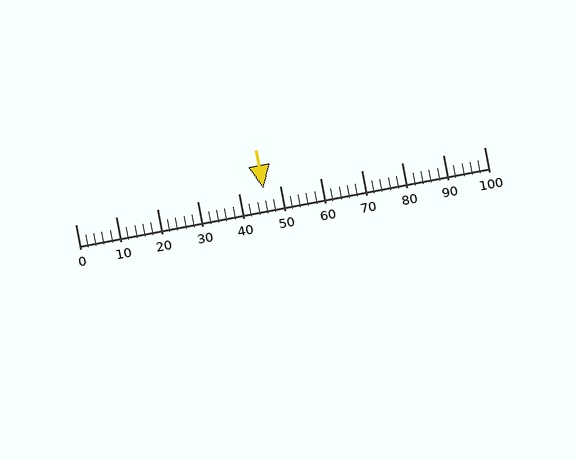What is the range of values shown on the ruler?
The ruler shows values from 0 to 100.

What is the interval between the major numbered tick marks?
The major tick marks are spaced 10 units apart.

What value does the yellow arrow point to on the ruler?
The yellow arrow points to approximately 46.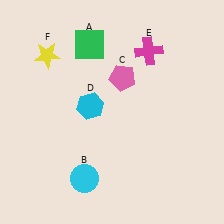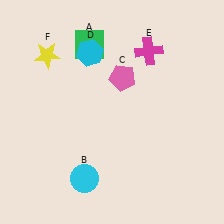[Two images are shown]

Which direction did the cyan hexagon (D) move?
The cyan hexagon (D) moved up.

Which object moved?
The cyan hexagon (D) moved up.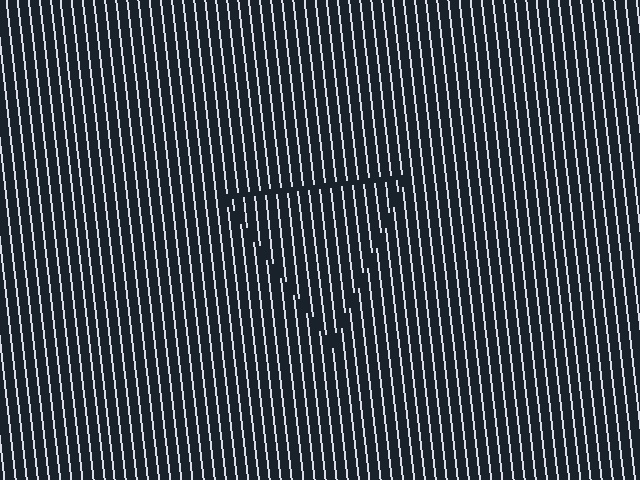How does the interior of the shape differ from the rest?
The interior of the shape contains the same grating, shifted by half a period — the contour is defined by the phase discontinuity where line-ends from the inner and outer gratings abut.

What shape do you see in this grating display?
An illusory triangle. The interior of the shape contains the same grating, shifted by half a period — the contour is defined by the phase discontinuity where line-ends from the inner and outer gratings abut.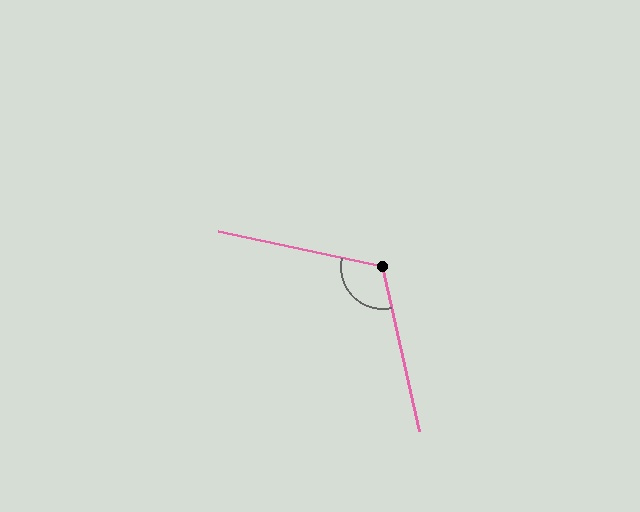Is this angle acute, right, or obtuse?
It is obtuse.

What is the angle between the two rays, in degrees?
Approximately 114 degrees.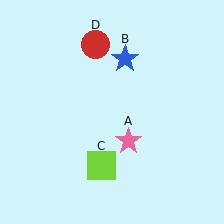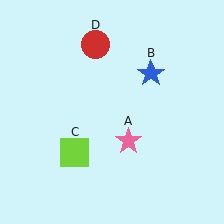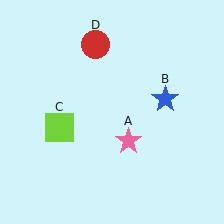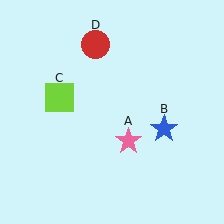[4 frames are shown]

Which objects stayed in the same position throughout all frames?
Pink star (object A) and red circle (object D) remained stationary.